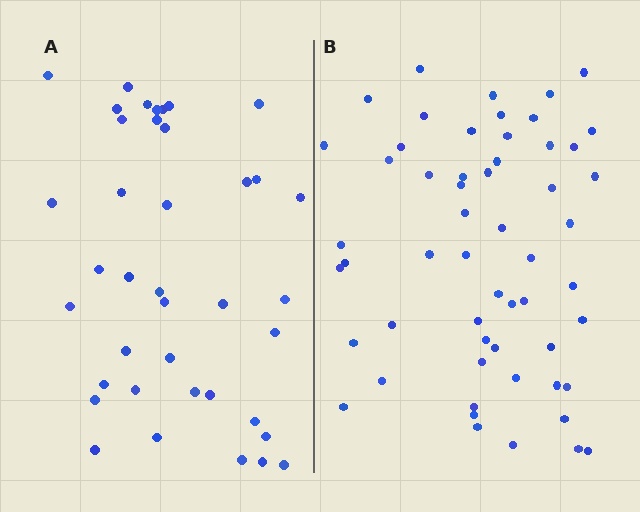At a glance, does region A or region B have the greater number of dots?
Region B (the right region) has more dots.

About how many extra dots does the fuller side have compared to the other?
Region B has approximately 15 more dots than region A.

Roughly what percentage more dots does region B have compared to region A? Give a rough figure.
About 45% more.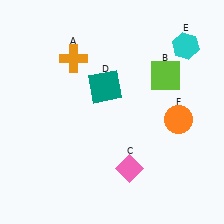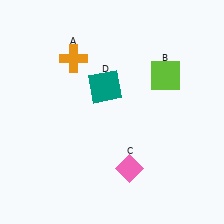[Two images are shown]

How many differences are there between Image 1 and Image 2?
There are 2 differences between the two images.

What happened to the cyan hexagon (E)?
The cyan hexagon (E) was removed in Image 2. It was in the top-right area of Image 1.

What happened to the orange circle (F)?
The orange circle (F) was removed in Image 2. It was in the bottom-right area of Image 1.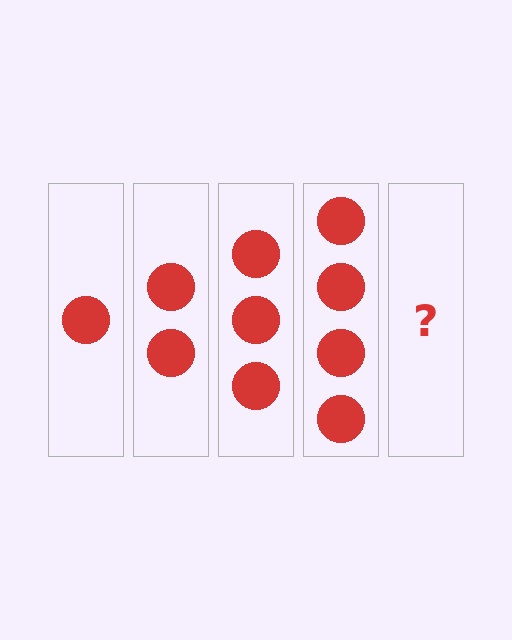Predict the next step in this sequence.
The next step is 5 circles.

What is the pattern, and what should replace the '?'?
The pattern is that each step adds one more circle. The '?' should be 5 circles.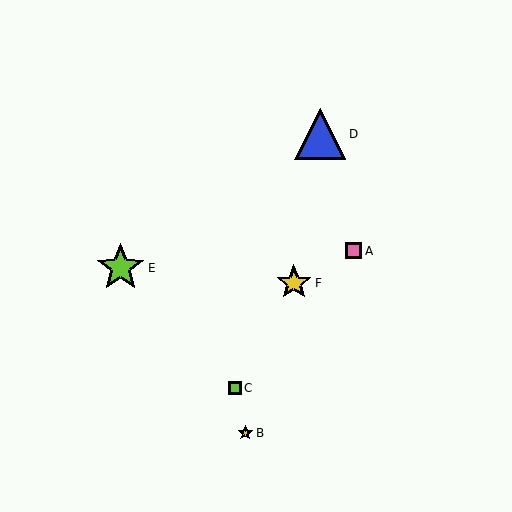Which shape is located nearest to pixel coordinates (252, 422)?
The yellow star (labeled B) at (245, 433) is nearest to that location.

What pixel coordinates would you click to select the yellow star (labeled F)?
Click at (294, 283) to select the yellow star F.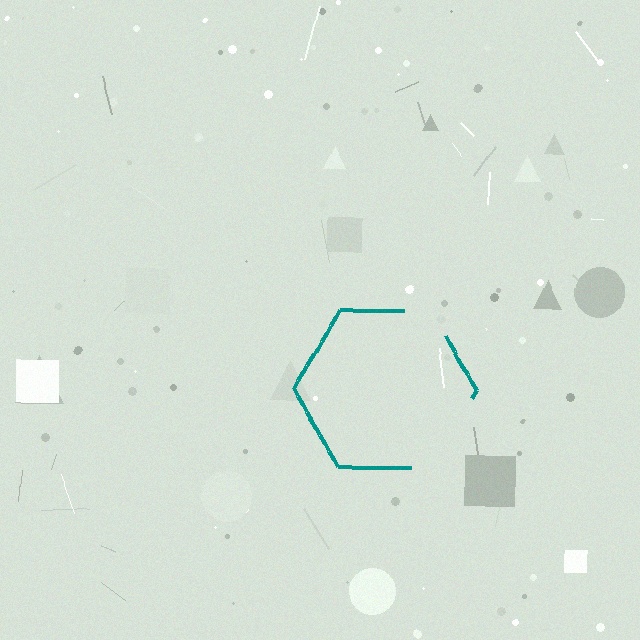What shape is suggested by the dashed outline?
The dashed outline suggests a hexagon.